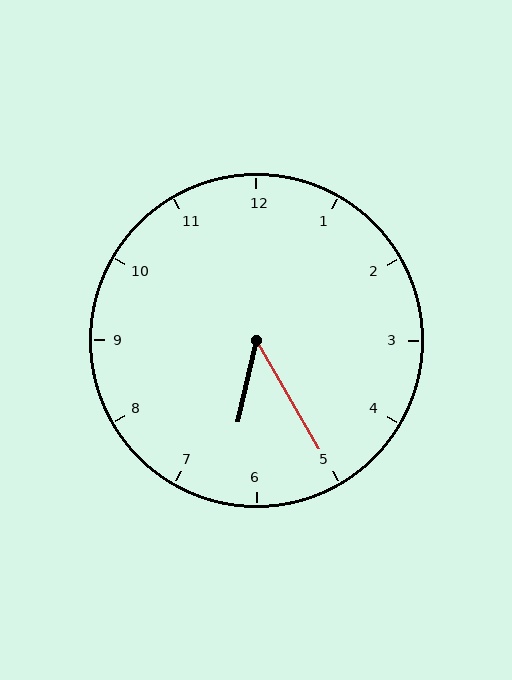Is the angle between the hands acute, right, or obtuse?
It is acute.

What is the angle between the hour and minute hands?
Approximately 42 degrees.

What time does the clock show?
6:25.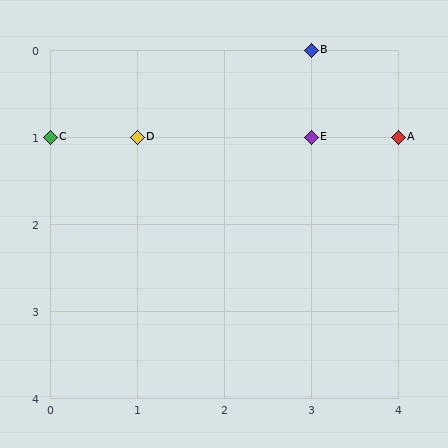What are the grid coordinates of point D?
Point D is at grid coordinates (1, 1).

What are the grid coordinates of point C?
Point C is at grid coordinates (0, 1).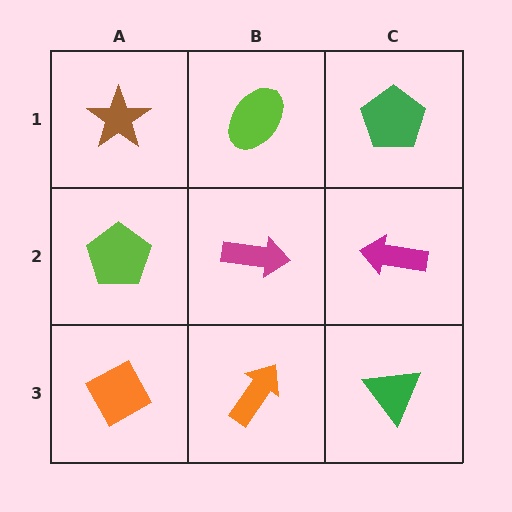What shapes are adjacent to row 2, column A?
A brown star (row 1, column A), an orange diamond (row 3, column A), a magenta arrow (row 2, column B).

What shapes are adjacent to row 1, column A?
A lime pentagon (row 2, column A), a lime ellipse (row 1, column B).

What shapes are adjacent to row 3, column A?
A lime pentagon (row 2, column A), an orange arrow (row 3, column B).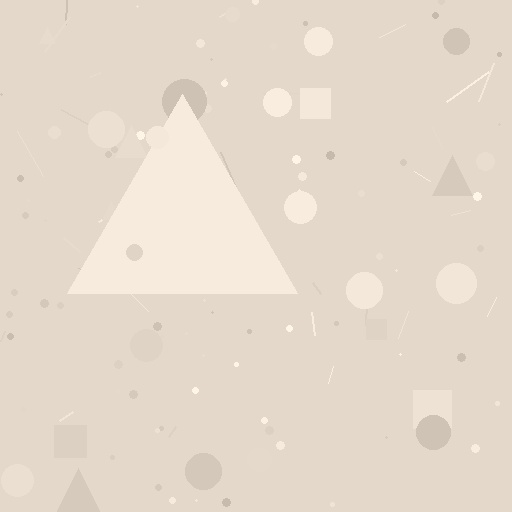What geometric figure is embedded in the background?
A triangle is embedded in the background.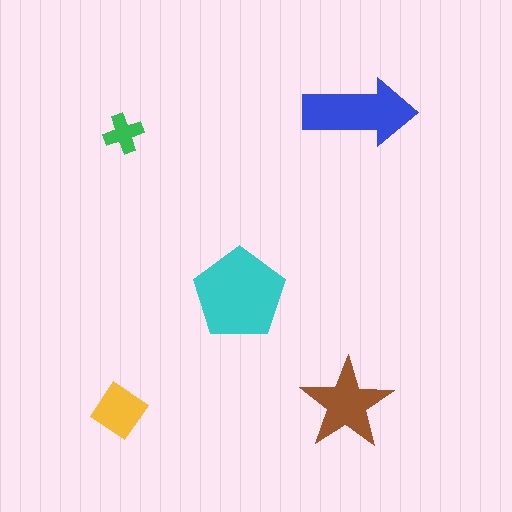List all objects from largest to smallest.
The cyan pentagon, the blue arrow, the brown star, the yellow diamond, the green cross.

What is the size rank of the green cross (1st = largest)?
5th.